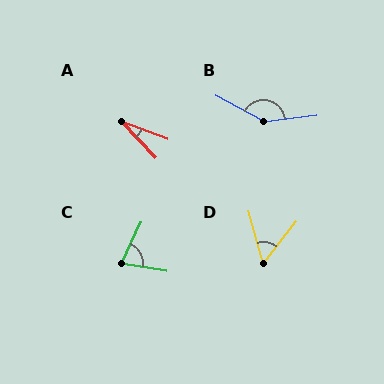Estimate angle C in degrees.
Approximately 75 degrees.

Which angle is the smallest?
A, at approximately 26 degrees.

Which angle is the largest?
B, at approximately 144 degrees.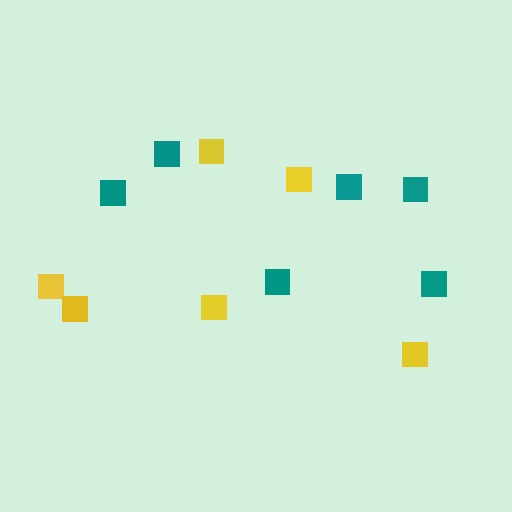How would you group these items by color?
There are 2 groups: one group of teal squares (6) and one group of yellow squares (6).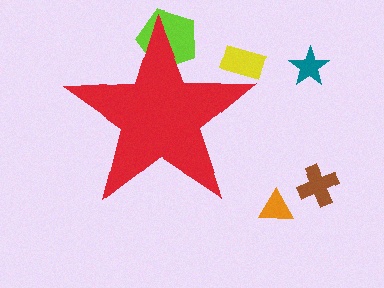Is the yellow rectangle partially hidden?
Yes, the yellow rectangle is partially hidden behind the red star.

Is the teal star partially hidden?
No, the teal star is fully visible.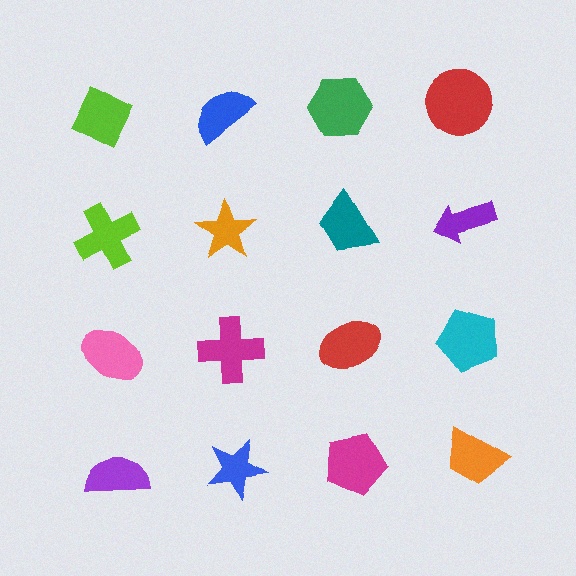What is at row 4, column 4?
An orange trapezoid.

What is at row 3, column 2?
A magenta cross.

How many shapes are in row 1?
4 shapes.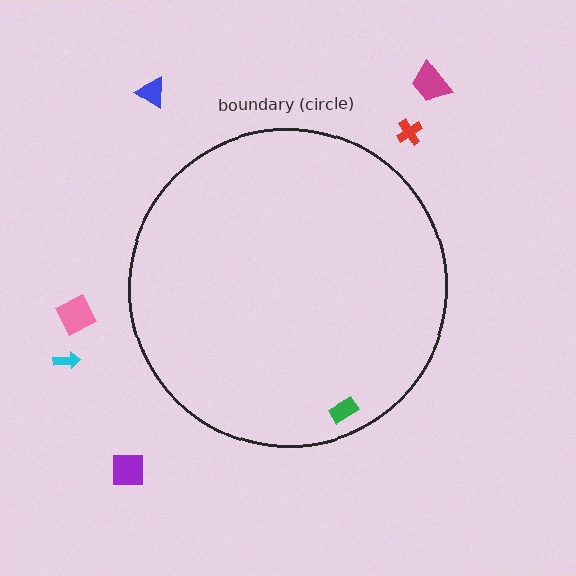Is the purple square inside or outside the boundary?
Outside.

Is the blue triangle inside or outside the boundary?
Outside.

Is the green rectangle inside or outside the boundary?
Inside.